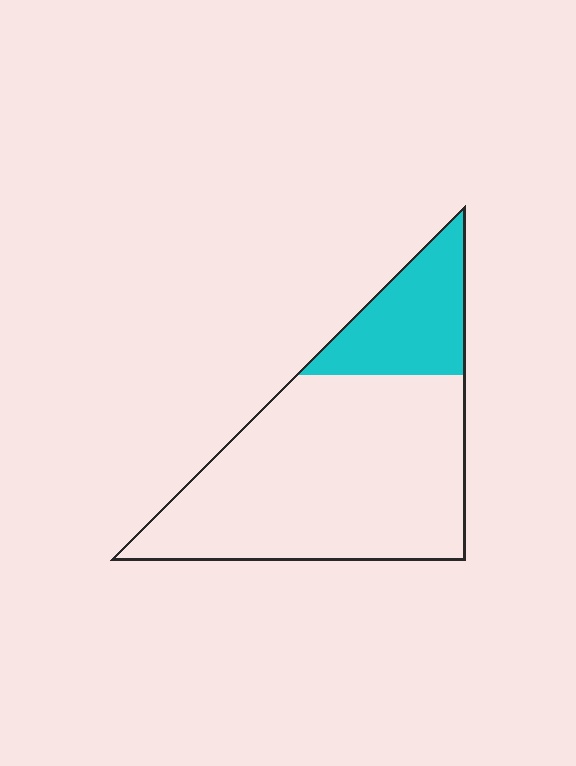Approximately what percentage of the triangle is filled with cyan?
Approximately 25%.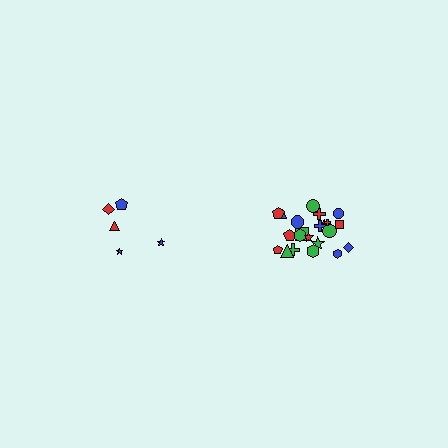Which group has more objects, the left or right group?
The right group.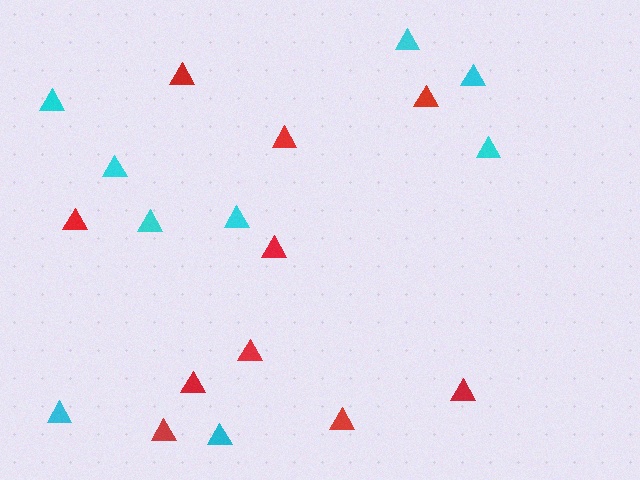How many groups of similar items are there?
There are 2 groups: one group of cyan triangles (9) and one group of red triangles (10).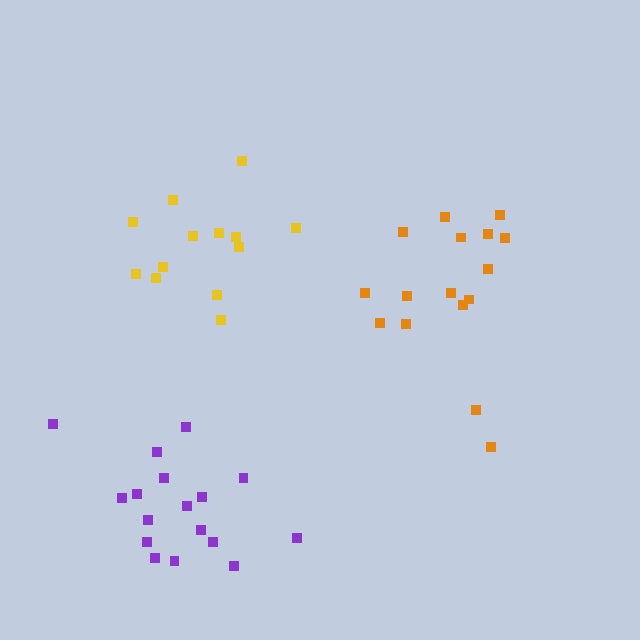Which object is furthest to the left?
The purple cluster is leftmost.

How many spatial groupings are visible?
There are 3 spatial groupings.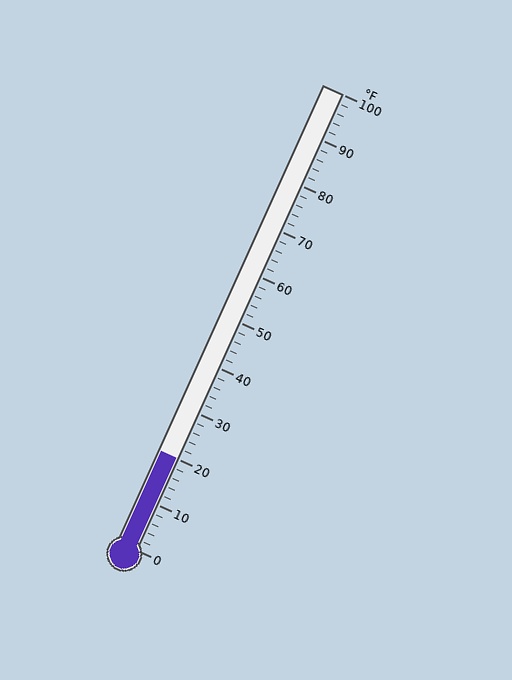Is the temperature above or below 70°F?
The temperature is below 70°F.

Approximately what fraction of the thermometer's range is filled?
The thermometer is filled to approximately 20% of its range.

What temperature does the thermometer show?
The thermometer shows approximately 20°F.